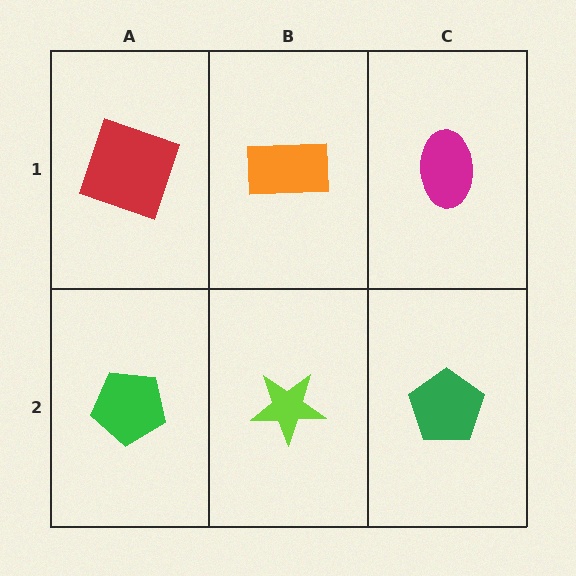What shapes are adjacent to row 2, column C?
A magenta ellipse (row 1, column C), a lime star (row 2, column B).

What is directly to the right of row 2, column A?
A lime star.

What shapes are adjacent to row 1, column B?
A lime star (row 2, column B), a red square (row 1, column A), a magenta ellipse (row 1, column C).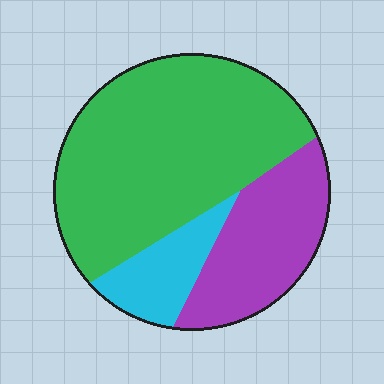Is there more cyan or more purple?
Purple.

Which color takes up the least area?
Cyan, at roughly 15%.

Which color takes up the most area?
Green, at roughly 60%.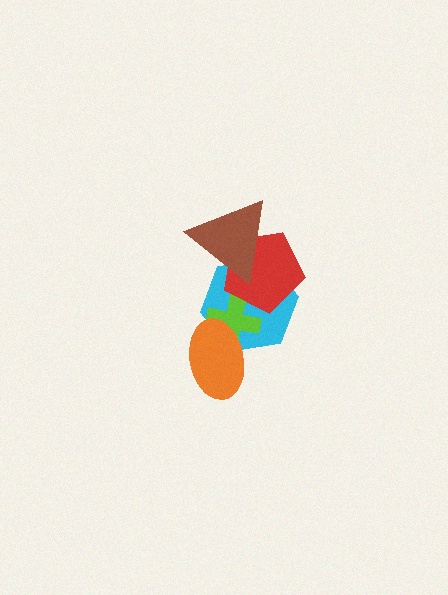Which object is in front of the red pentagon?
The brown triangle is in front of the red pentagon.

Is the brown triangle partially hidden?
No, no other shape covers it.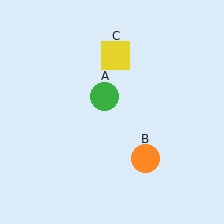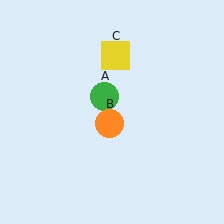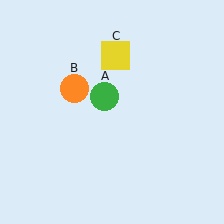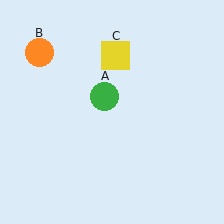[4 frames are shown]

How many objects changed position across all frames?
1 object changed position: orange circle (object B).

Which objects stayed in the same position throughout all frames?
Green circle (object A) and yellow square (object C) remained stationary.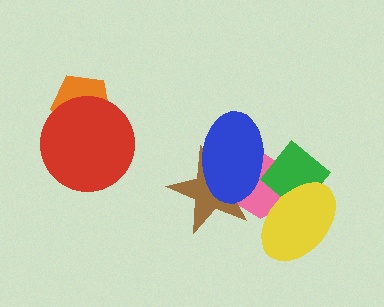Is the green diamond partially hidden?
Yes, it is partially covered by another shape.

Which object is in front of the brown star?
The blue ellipse is in front of the brown star.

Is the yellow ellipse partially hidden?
No, no other shape covers it.